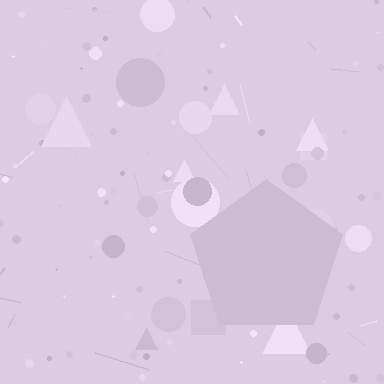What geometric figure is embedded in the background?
A pentagon is embedded in the background.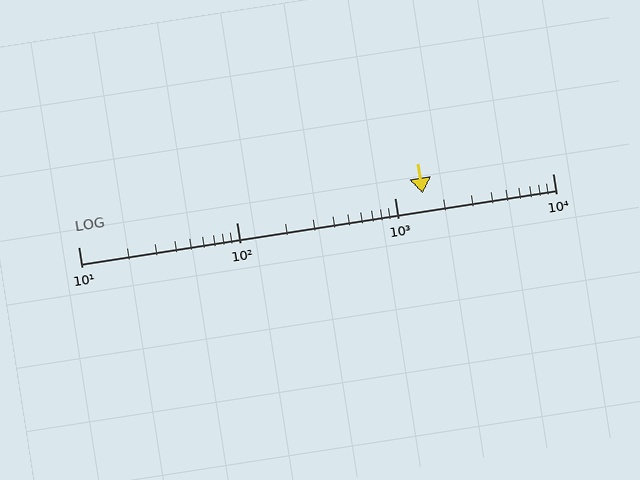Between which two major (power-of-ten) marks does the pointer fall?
The pointer is between 1000 and 10000.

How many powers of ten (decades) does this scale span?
The scale spans 3 decades, from 10 to 10000.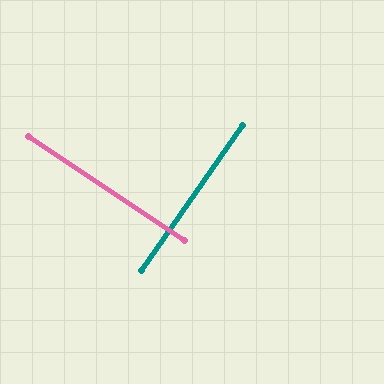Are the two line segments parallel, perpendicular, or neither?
Perpendicular — they meet at approximately 89°.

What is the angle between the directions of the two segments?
Approximately 89 degrees.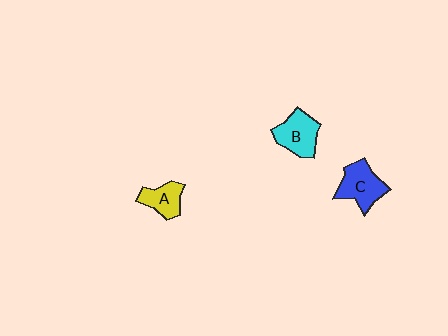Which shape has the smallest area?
Shape A (yellow).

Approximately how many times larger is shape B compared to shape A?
Approximately 1.4 times.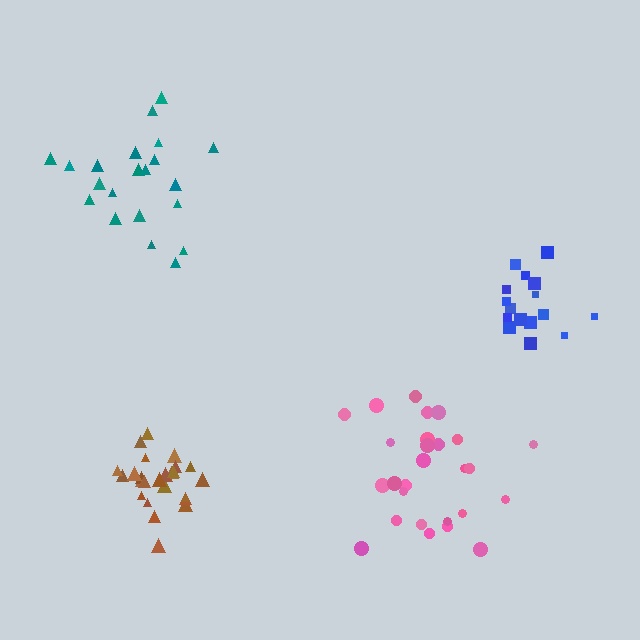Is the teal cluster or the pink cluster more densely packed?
Pink.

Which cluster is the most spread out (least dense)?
Teal.